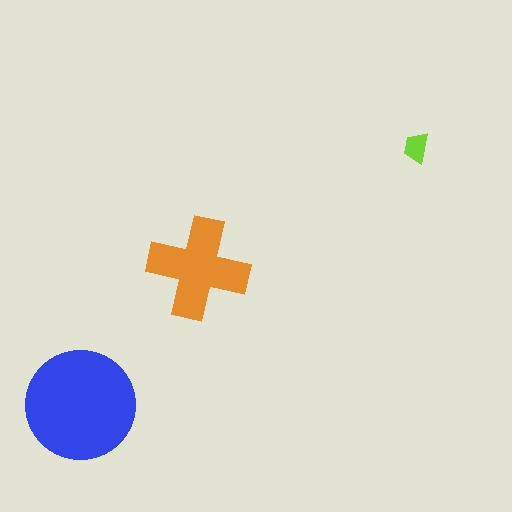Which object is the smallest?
The lime trapezoid.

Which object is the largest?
The blue circle.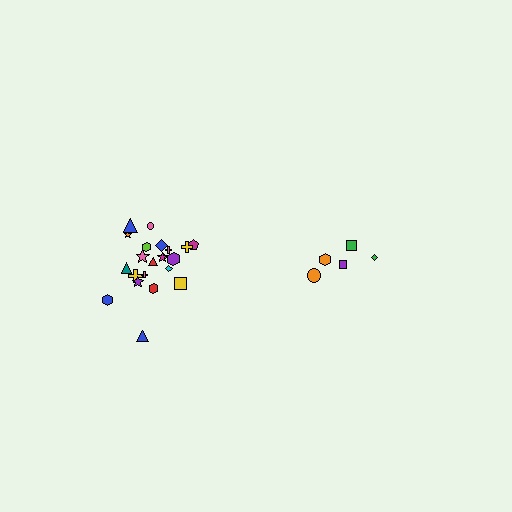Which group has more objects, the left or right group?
The left group.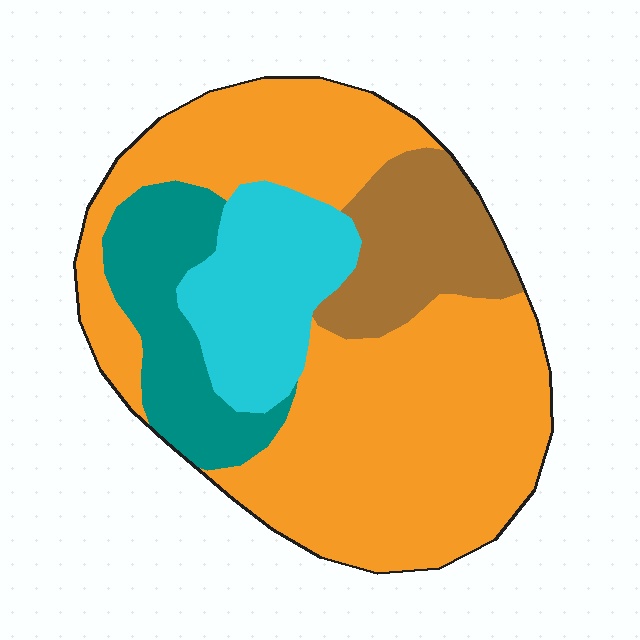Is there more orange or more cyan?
Orange.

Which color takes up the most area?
Orange, at roughly 55%.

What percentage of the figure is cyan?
Cyan covers 15% of the figure.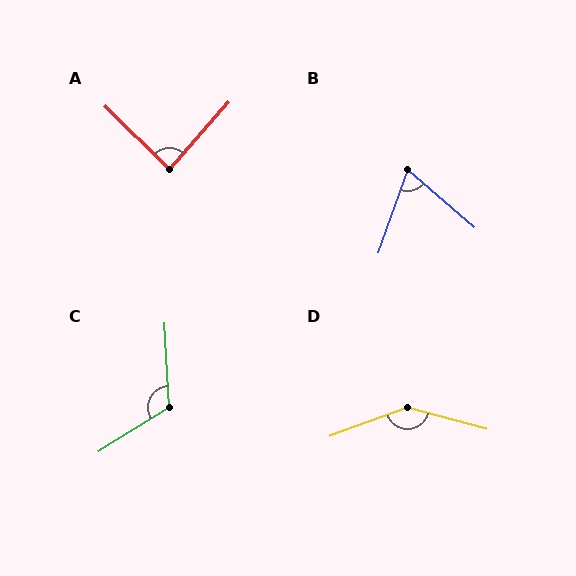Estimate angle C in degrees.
Approximately 119 degrees.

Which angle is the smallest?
B, at approximately 69 degrees.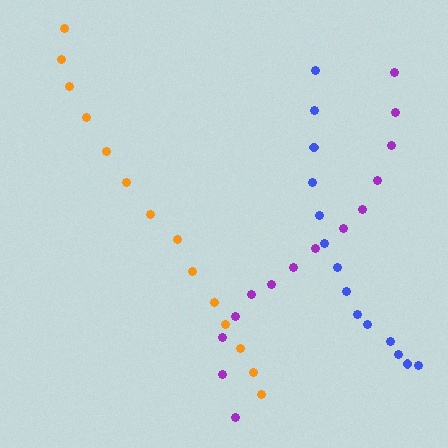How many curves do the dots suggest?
There are 3 distinct paths.